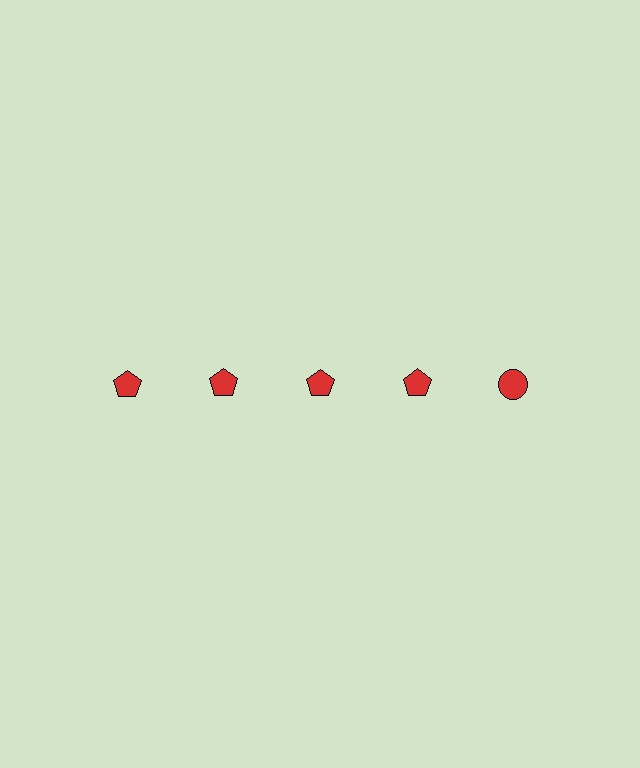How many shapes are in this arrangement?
There are 5 shapes arranged in a grid pattern.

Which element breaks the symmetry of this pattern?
The red circle in the top row, rightmost column breaks the symmetry. All other shapes are red pentagons.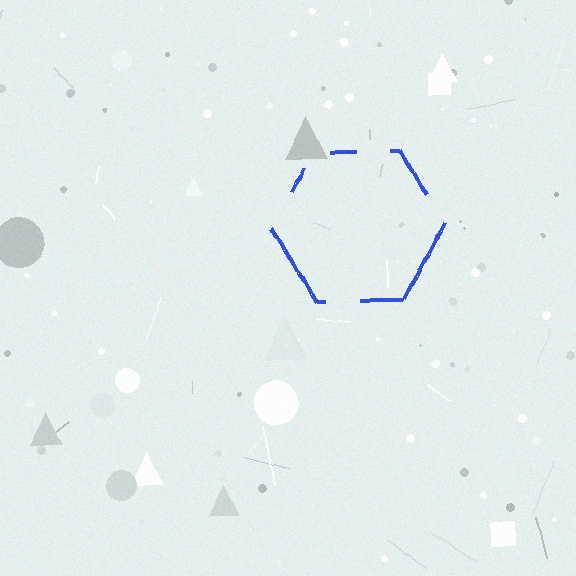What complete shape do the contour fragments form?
The contour fragments form a hexagon.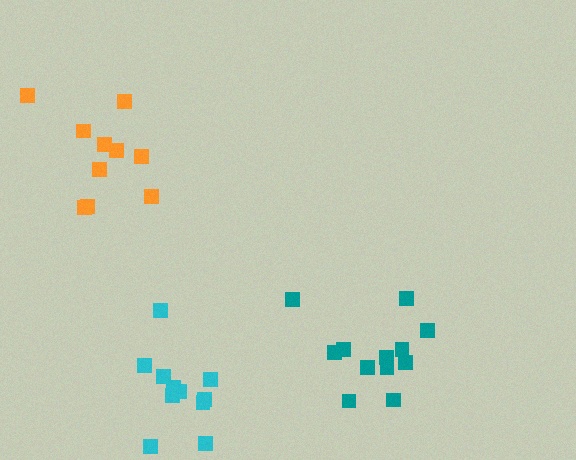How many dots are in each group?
Group 1: 11 dots, Group 2: 10 dots, Group 3: 12 dots (33 total).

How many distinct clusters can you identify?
There are 3 distinct clusters.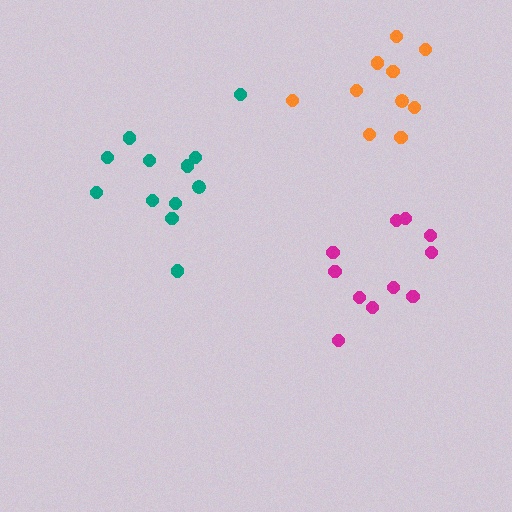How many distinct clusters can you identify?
There are 3 distinct clusters.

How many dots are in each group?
Group 1: 11 dots, Group 2: 10 dots, Group 3: 12 dots (33 total).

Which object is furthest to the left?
The teal cluster is leftmost.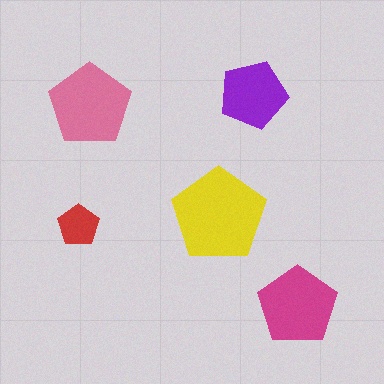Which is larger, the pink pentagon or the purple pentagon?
The pink one.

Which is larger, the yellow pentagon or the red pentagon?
The yellow one.